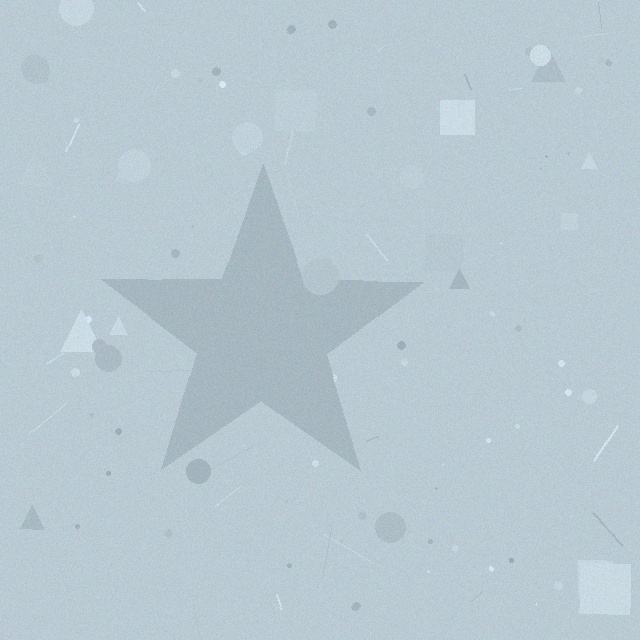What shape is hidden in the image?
A star is hidden in the image.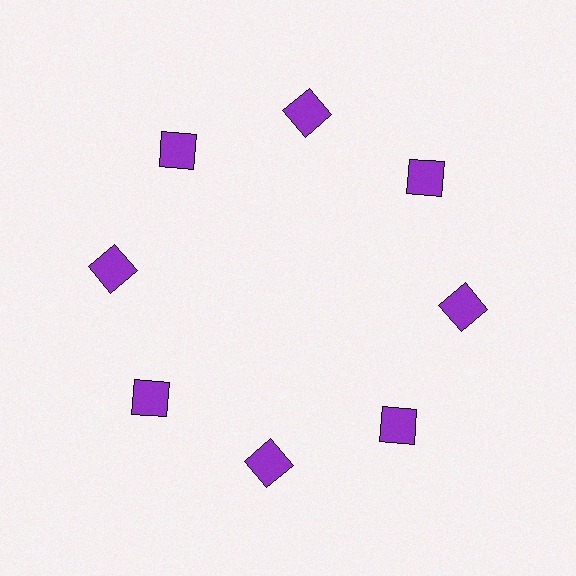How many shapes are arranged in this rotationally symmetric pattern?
There are 8 shapes, arranged in 8 groups of 1.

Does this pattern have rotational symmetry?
Yes, this pattern has 8-fold rotational symmetry. It looks the same after rotating 45 degrees around the center.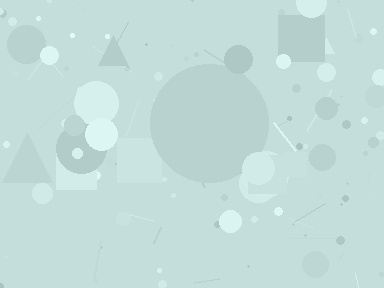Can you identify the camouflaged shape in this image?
The camouflaged shape is a circle.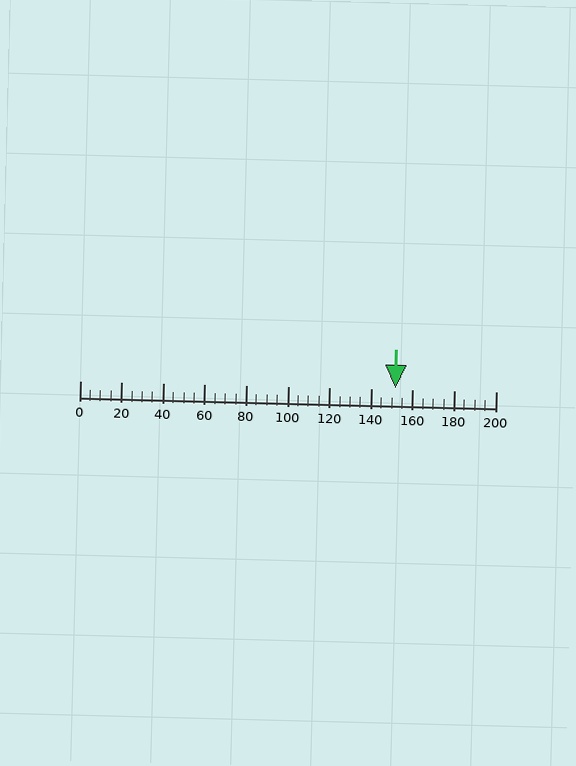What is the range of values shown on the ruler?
The ruler shows values from 0 to 200.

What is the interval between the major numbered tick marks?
The major tick marks are spaced 20 units apart.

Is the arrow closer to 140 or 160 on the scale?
The arrow is closer to 160.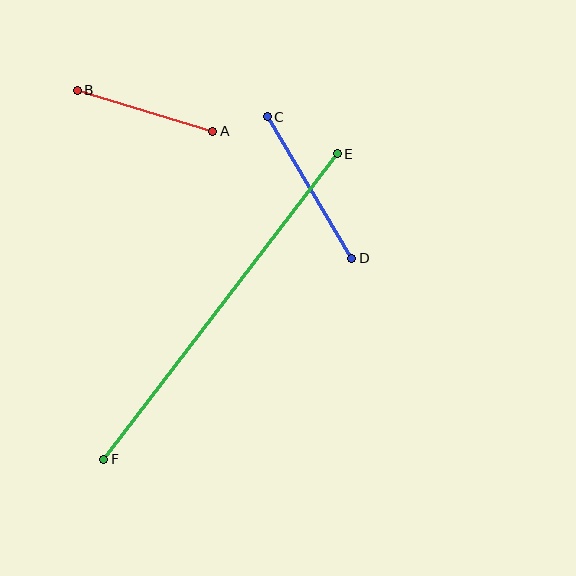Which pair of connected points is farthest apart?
Points E and F are farthest apart.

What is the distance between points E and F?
The distance is approximately 385 pixels.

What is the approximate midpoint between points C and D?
The midpoint is at approximately (309, 188) pixels.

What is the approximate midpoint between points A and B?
The midpoint is at approximately (145, 111) pixels.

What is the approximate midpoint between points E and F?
The midpoint is at approximately (221, 306) pixels.